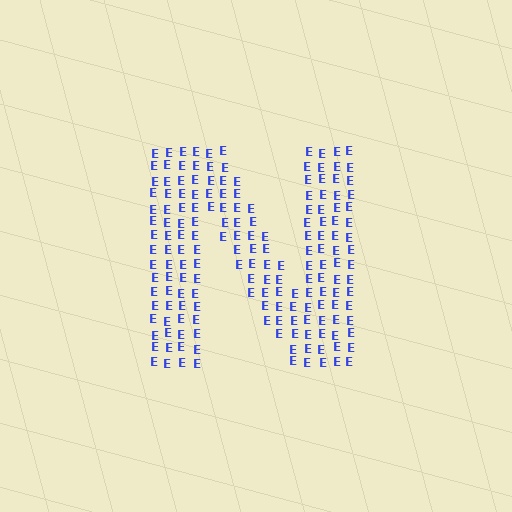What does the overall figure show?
The overall figure shows the letter N.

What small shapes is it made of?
It is made of small letter E's.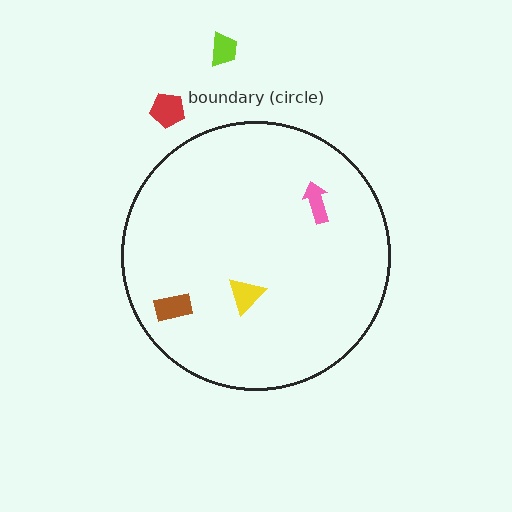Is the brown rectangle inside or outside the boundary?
Inside.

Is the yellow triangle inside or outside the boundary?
Inside.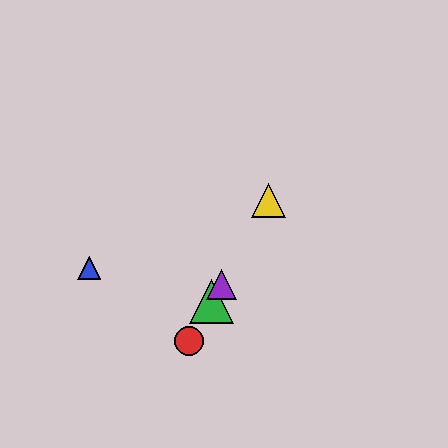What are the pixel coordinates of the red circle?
The red circle is at (189, 341).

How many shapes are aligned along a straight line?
4 shapes (the red circle, the green triangle, the yellow triangle, the purple triangle) are aligned along a straight line.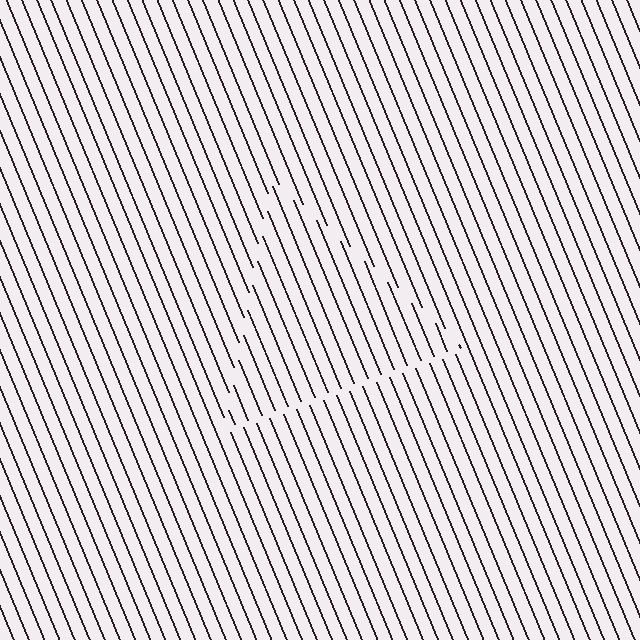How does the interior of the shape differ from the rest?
The interior of the shape contains the same grating, shifted by half a period — the contour is defined by the phase discontinuity where line-ends from the inner and outer gratings abut.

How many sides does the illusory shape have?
3 sides — the line-ends trace a triangle.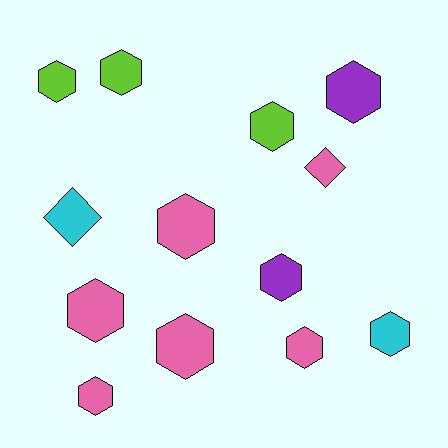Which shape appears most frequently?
Hexagon, with 11 objects.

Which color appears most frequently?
Pink, with 6 objects.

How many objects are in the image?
There are 13 objects.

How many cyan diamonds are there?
There is 1 cyan diamond.